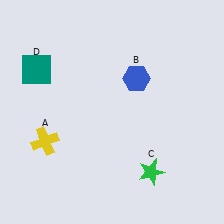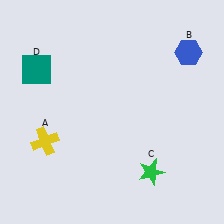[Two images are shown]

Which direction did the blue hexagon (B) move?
The blue hexagon (B) moved right.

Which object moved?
The blue hexagon (B) moved right.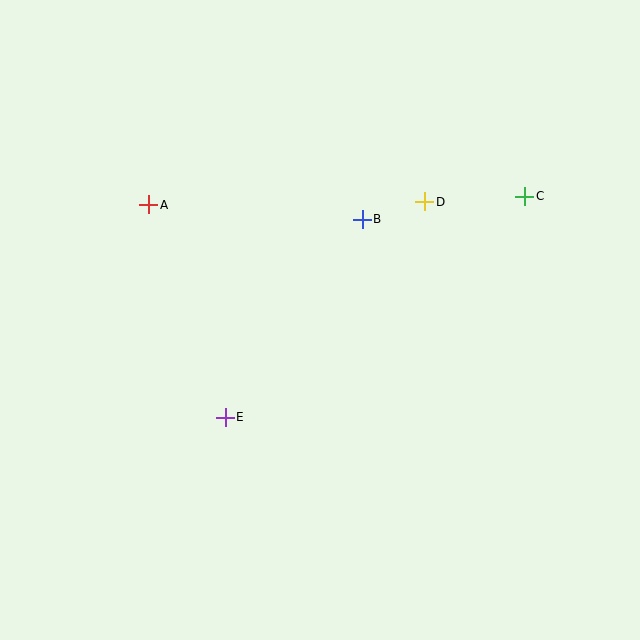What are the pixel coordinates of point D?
Point D is at (425, 202).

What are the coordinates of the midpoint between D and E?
The midpoint between D and E is at (325, 309).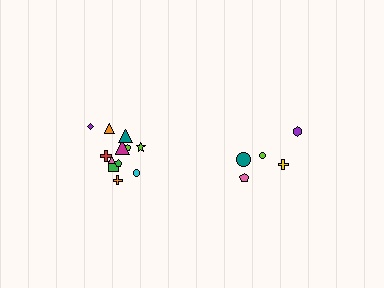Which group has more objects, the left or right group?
The left group.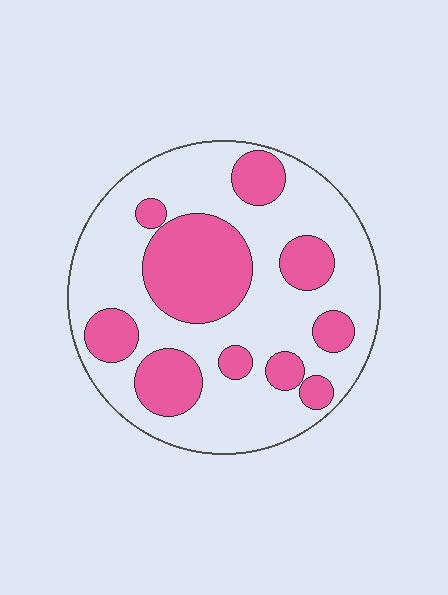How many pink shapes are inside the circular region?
10.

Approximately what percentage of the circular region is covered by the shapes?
Approximately 35%.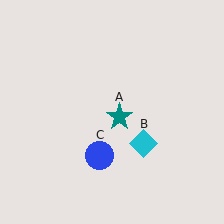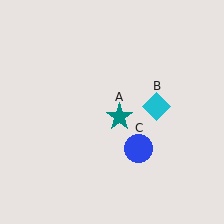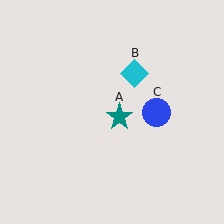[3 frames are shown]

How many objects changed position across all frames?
2 objects changed position: cyan diamond (object B), blue circle (object C).